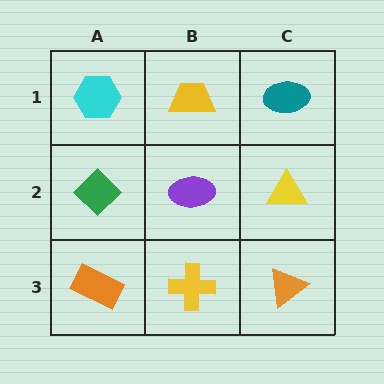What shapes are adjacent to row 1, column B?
A purple ellipse (row 2, column B), a cyan hexagon (row 1, column A), a teal ellipse (row 1, column C).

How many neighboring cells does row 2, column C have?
3.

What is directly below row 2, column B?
A yellow cross.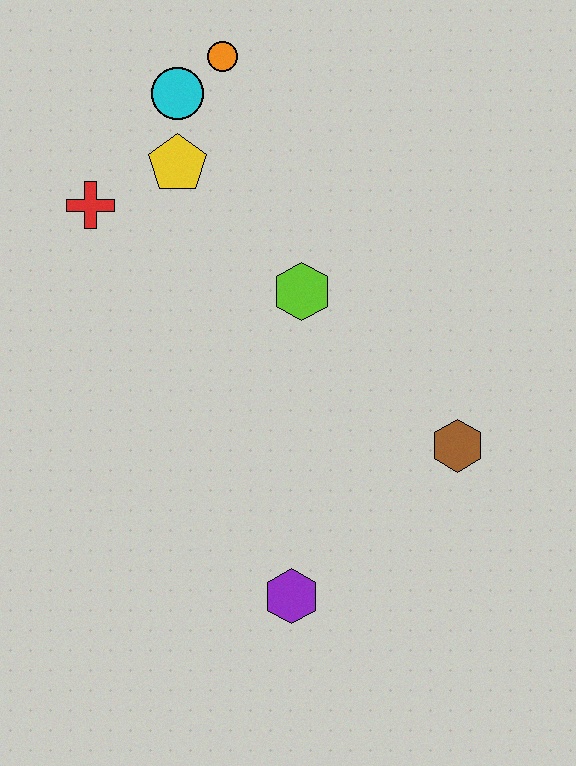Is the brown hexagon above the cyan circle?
No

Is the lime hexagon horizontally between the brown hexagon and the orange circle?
Yes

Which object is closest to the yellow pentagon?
The cyan circle is closest to the yellow pentagon.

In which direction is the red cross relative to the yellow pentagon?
The red cross is to the left of the yellow pentagon.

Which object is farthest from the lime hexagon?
The purple hexagon is farthest from the lime hexagon.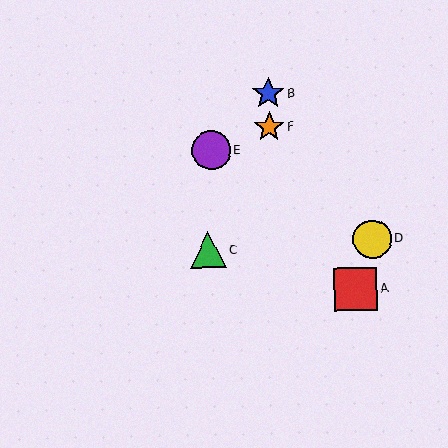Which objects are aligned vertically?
Objects B, F are aligned vertically.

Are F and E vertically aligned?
No, F is at x≈269 and E is at x≈211.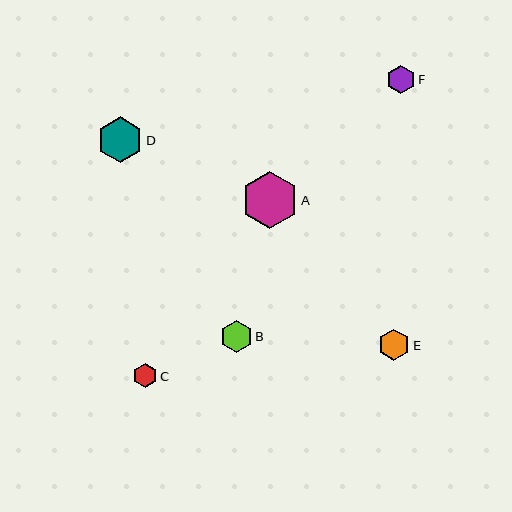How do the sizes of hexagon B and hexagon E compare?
Hexagon B and hexagon E are approximately the same size.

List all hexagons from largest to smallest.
From largest to smallest: A, D, B, E, F, C.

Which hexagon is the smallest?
Hexagon C is the smallest with a size of approximately 23 pixels.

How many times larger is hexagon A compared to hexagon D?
Hexagon A is approximately 1.2 times the size of hexagon D.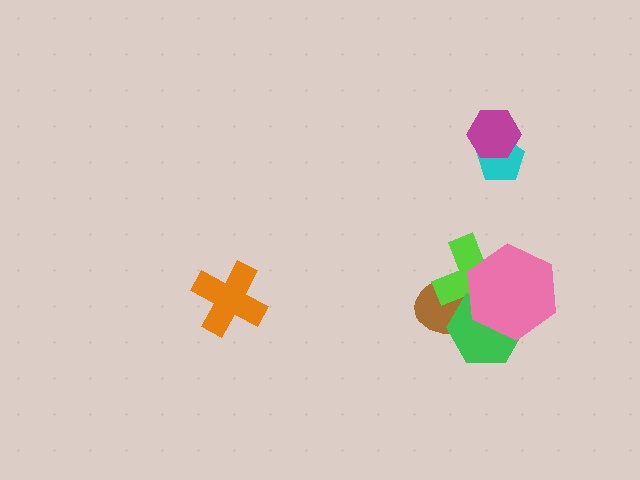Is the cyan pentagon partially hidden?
Yes, it is partially covered by another shape.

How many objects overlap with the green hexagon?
3 objects overlap with the green hexagon.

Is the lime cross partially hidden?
Yes, it is partially covered by another shape.